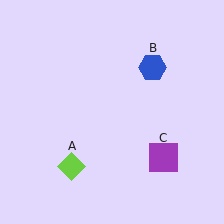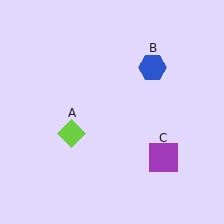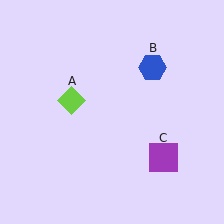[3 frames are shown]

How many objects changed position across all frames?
1 object changed position: lime diamond (object A).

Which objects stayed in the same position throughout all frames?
Blue hexagon (object B) and purple square (object C) remained stationary.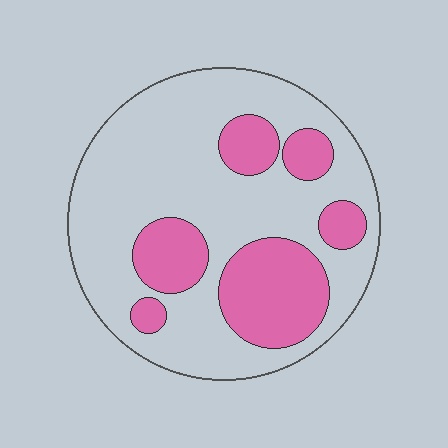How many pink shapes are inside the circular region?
6.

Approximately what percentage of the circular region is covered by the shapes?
Approximately 30%.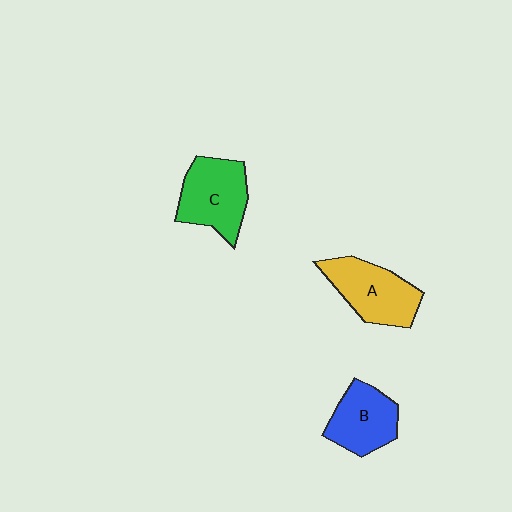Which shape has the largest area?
Shape A (yellow).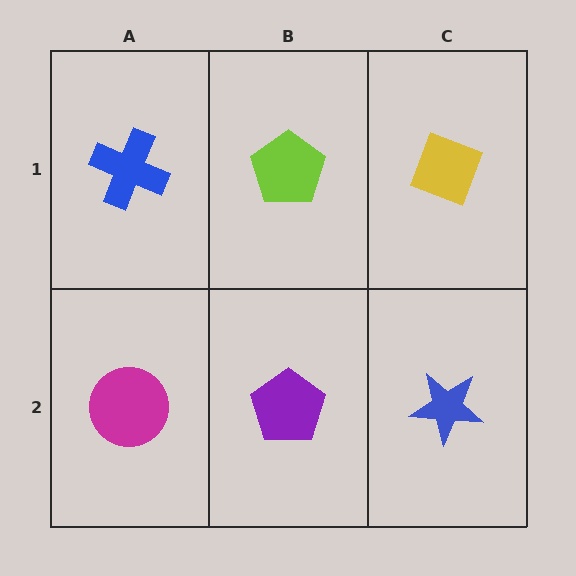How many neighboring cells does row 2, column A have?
2.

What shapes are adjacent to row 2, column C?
A yellow diamond (row 1, column C), a purple pentagon (row 2, column B).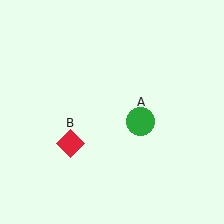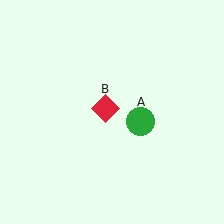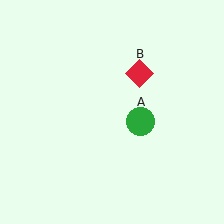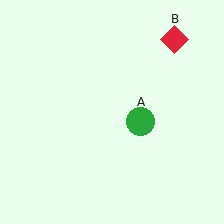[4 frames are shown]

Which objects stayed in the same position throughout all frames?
Green circle (object A) remained stationary.